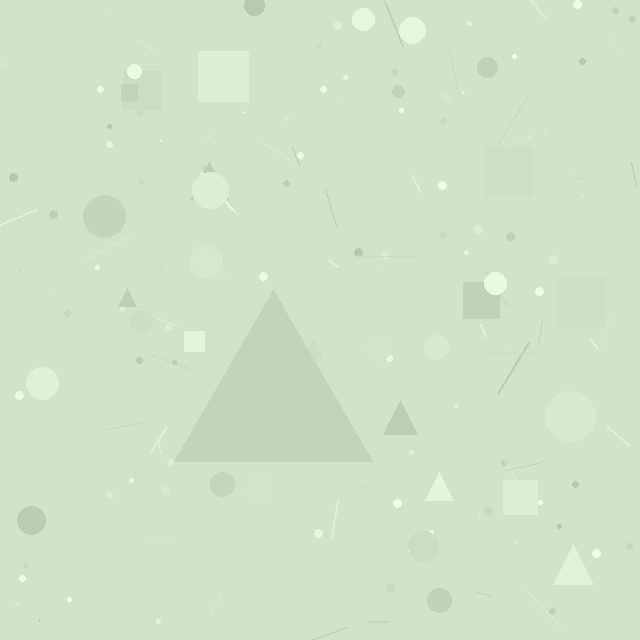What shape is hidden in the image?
A triangle is hidden in the image.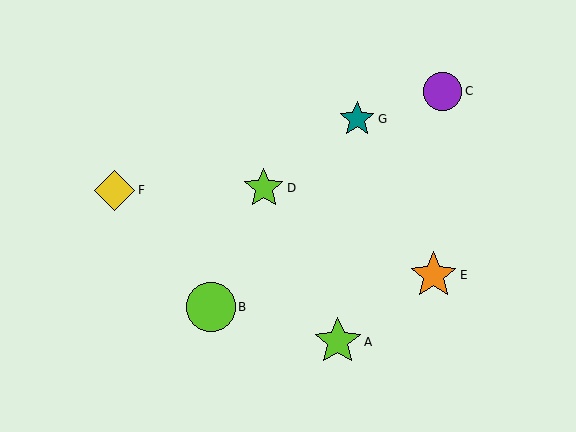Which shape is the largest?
The lime circle (labeled B) is the largest.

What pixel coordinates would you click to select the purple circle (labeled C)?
Click at (443, 91) to select the purple circle C.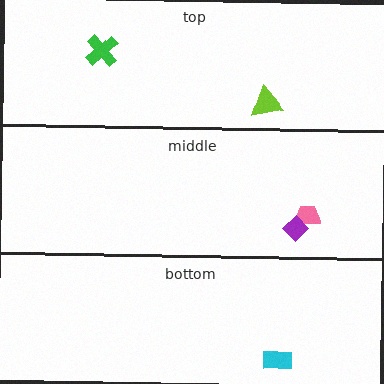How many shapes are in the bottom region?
1.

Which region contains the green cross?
The top region.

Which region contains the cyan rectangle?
The bottom region.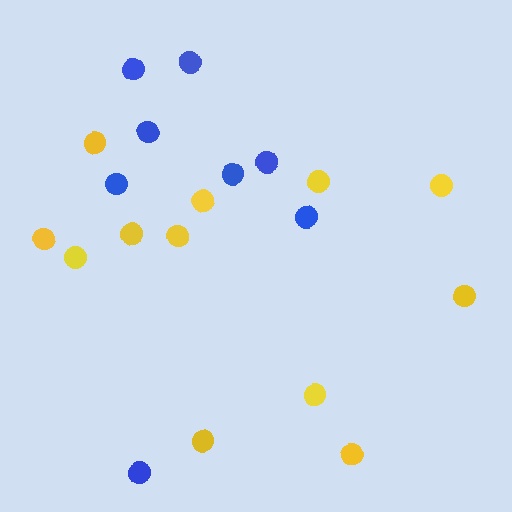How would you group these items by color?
There are 2 groups: one group of yellow circles (12) and one group of blue circles (8).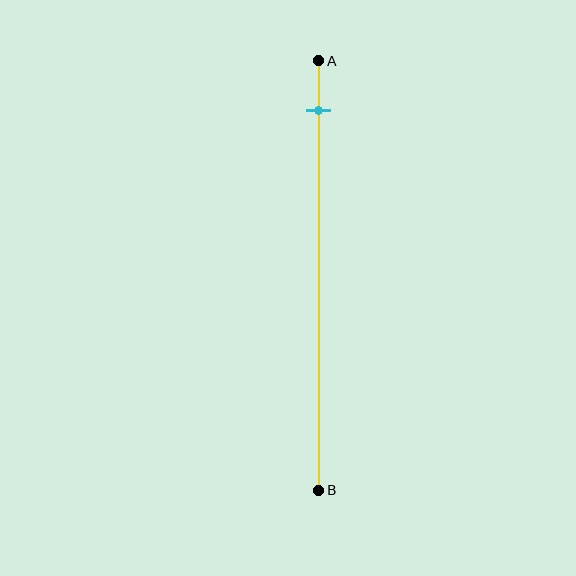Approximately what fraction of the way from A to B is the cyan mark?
The cyan mark is approximately 10% of the way from A to B.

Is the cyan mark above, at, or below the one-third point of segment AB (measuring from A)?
The cyan mark is above the one-third point of segment AB.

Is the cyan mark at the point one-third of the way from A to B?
No, the mark is at about 10% from A, not at the 33% one-third point.